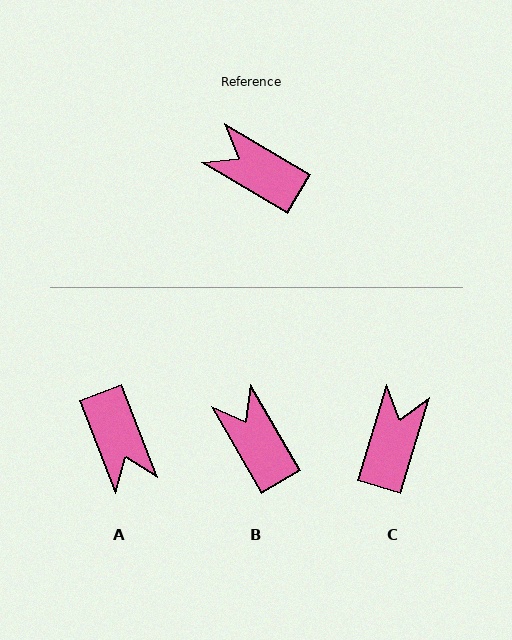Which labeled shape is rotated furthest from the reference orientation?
A, about 142 degrees away.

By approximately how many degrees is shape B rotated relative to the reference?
Approximately 29 degrees clockwise.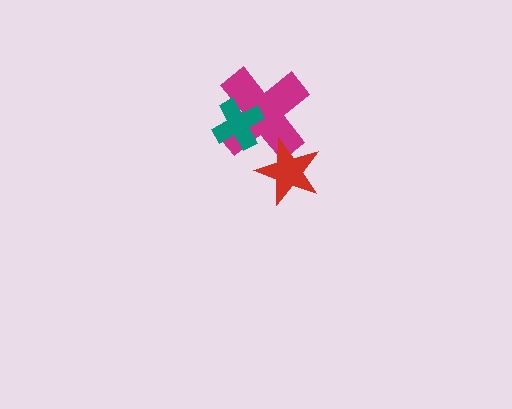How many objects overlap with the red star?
1 object overlaps with the red star.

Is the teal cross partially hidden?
No, no other shape covers it.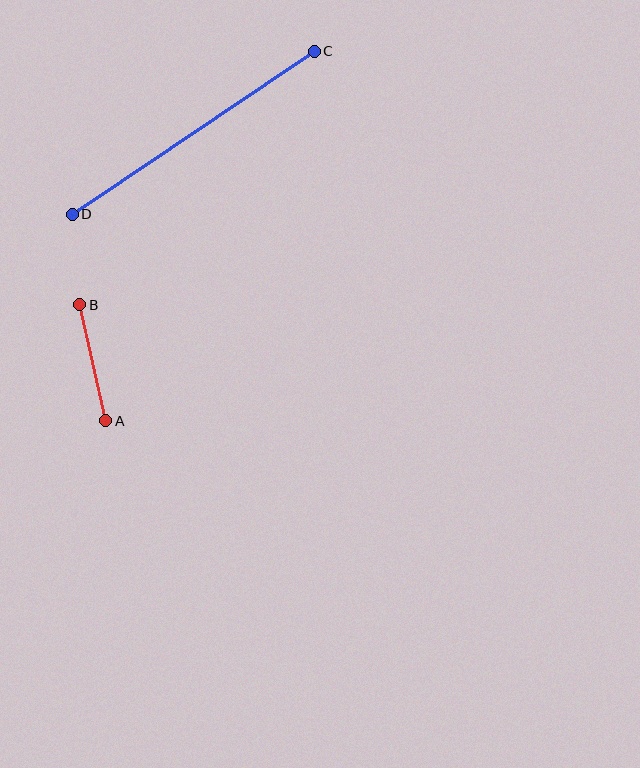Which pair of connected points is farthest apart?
Points C and D are farthest apart.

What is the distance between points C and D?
The distance is approximately 292 pixels.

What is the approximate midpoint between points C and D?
The midpoint is at approximately (193, 133) pixels.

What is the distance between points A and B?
The distance is approximately 119 pixels.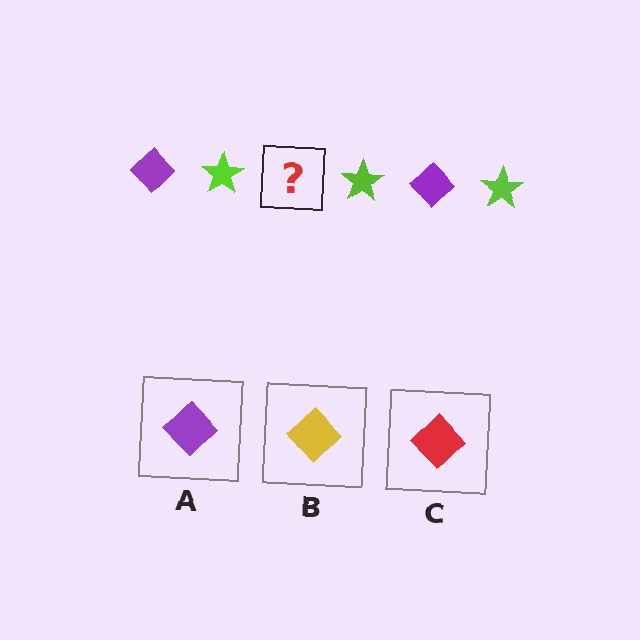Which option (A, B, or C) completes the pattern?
A.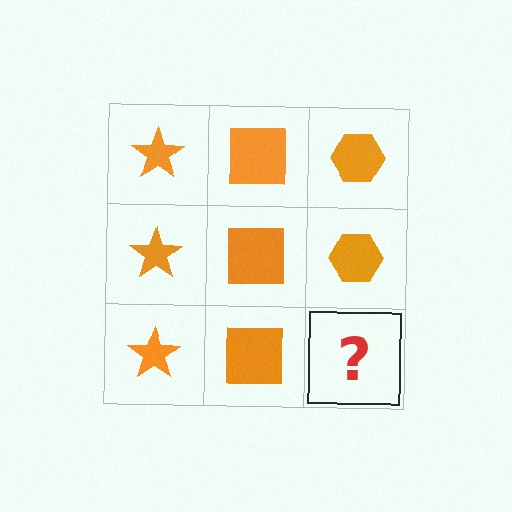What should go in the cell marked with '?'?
The missing cell should contain an orange hexagon.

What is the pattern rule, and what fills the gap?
The rule is that each column has a consistent shape. The gap should be filled with an orange hexagon.